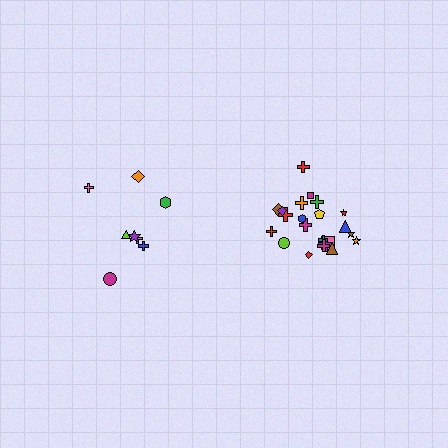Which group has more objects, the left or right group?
The right group.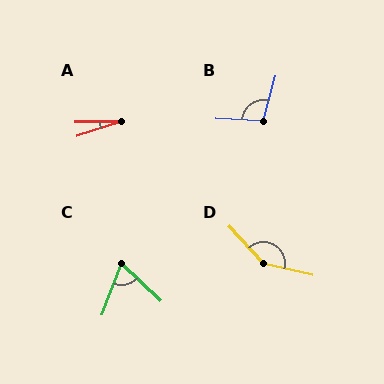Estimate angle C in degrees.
Approximately 67 degrees.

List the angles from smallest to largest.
A (17°), C (67°), B (102°), D (147°).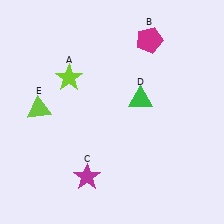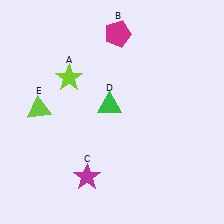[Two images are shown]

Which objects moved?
The objects that moved are: the magenta pentagon (B), the green triangle (D).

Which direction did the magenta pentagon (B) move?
The magenta pentagon (B) moved left.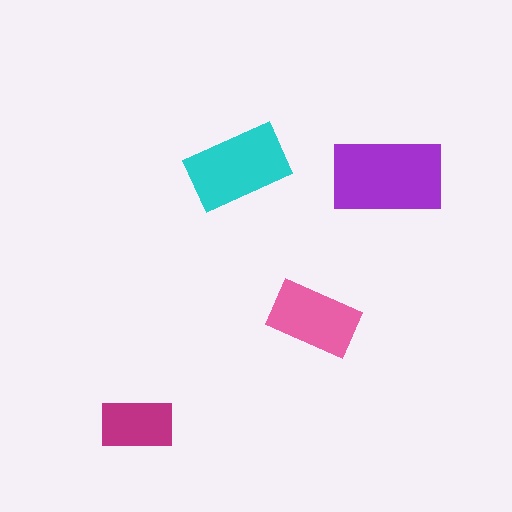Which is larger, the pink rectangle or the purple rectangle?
The purple one.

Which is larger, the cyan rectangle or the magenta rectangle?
The cyan one.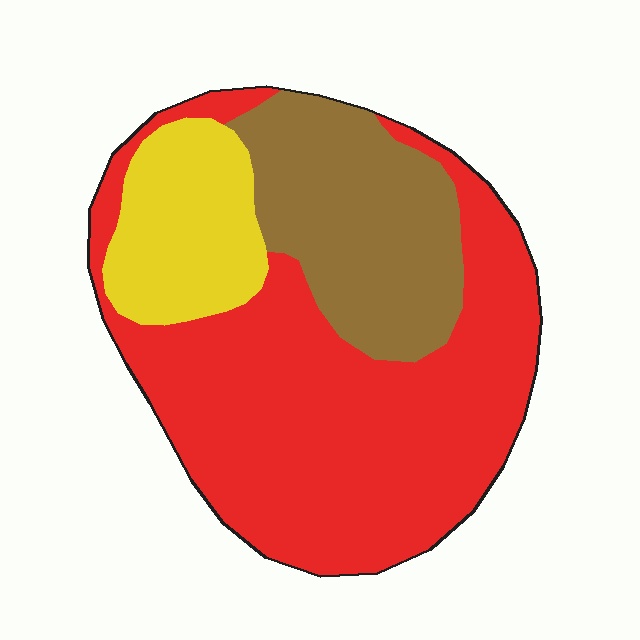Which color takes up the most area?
Red, at roughly 60%.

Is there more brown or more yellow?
Brown.